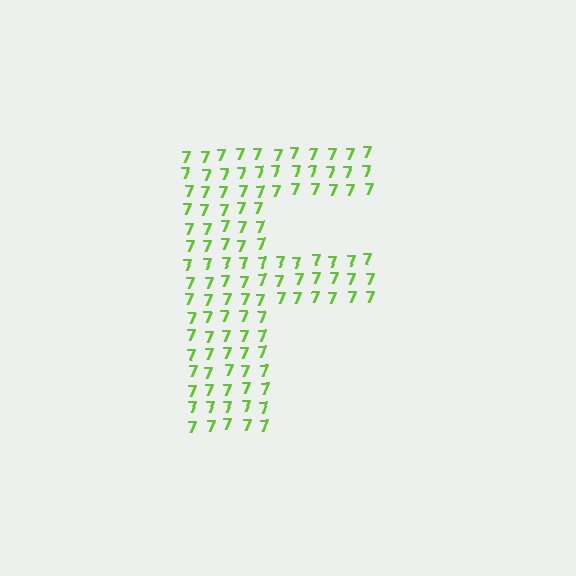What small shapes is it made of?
It is made of small digit 7's.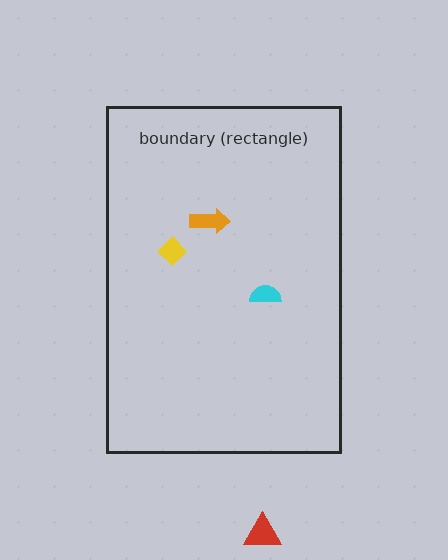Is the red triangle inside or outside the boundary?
Outside.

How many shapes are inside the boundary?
3 inside, 1 outside.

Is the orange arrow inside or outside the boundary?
Inside.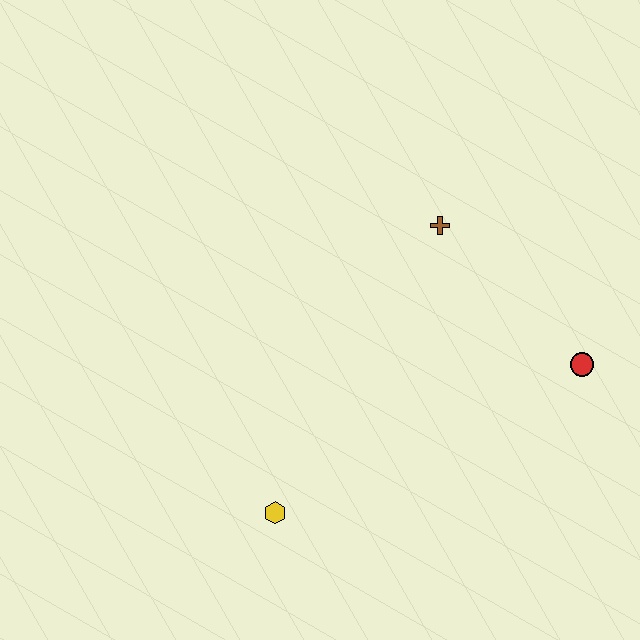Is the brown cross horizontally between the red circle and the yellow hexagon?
Yes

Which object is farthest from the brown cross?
The yellow hexagon is farthest from the brown cross.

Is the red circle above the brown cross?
No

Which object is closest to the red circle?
The brown cross is closest to the red circle.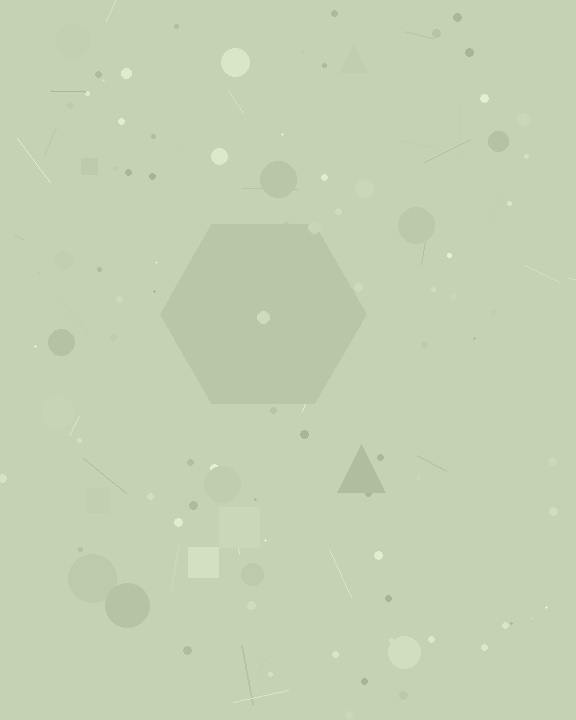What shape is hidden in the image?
A hexagon is hidden in the image.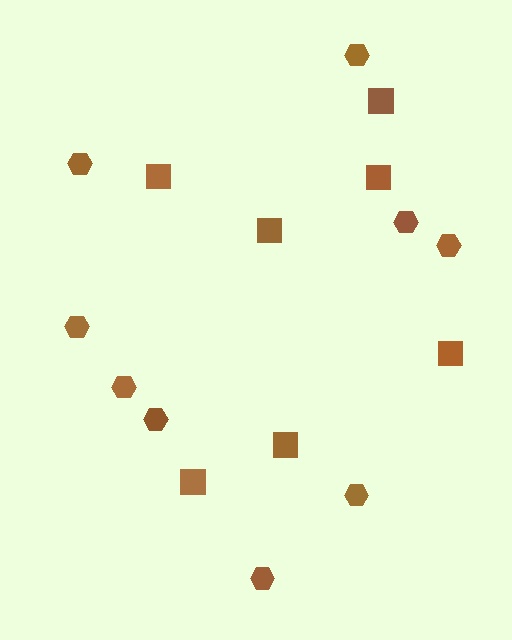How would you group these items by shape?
There are 2 groups: one group of squares (7) and one group of hexagons (9).